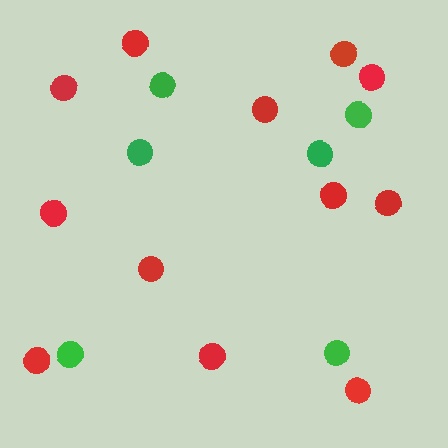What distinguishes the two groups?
There are 2 groups: one group of green circles (6) and one group of red circles (12).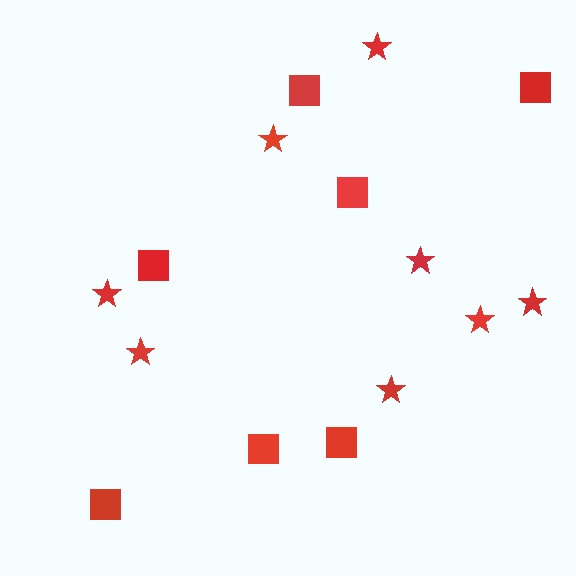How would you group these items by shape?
There are 2 groups: one group of squares (7) and one group of stars (8).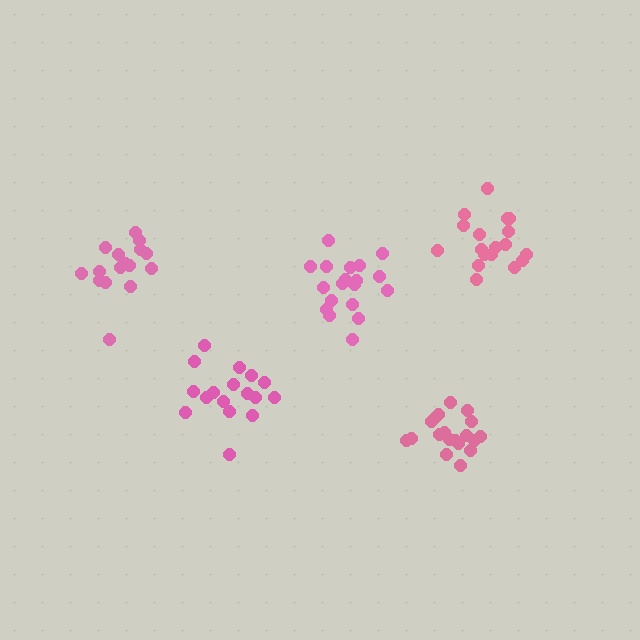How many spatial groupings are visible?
There are 5 spatial groupings.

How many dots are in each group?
Group 1: 18 dots, Group 2: 19 dots, Group 3: 16 dots, Group 4: 17 dots, Group 5: 19 dots (89 total).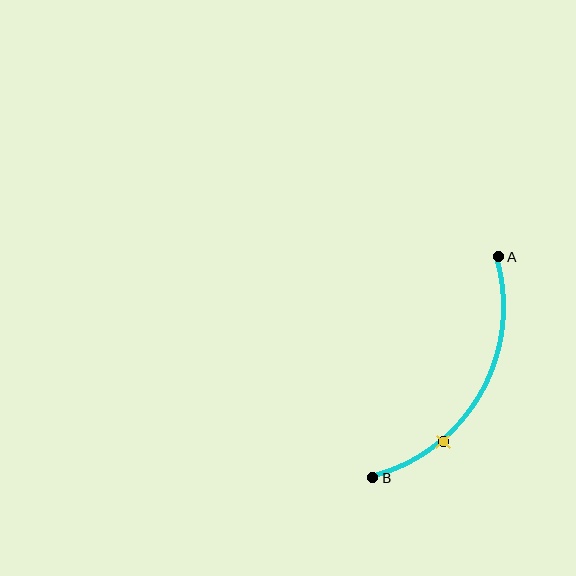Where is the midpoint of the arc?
The arc midpoint is the point on the curve farthest from the straight line joining A and B. It sits to the right of that line.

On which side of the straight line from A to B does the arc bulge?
The arc bulges to the right of the straight line connecting A and B.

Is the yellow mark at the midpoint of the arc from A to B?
No. The yellow mark lies on the arc but is closer to endpoint B. The arc midpoint would be at the point on the curve equidistant along the arc from both A and B.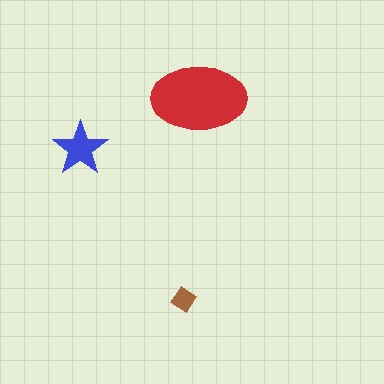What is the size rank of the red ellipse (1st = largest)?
1st.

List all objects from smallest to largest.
The brown diamond, the blue star, the red ellipse.